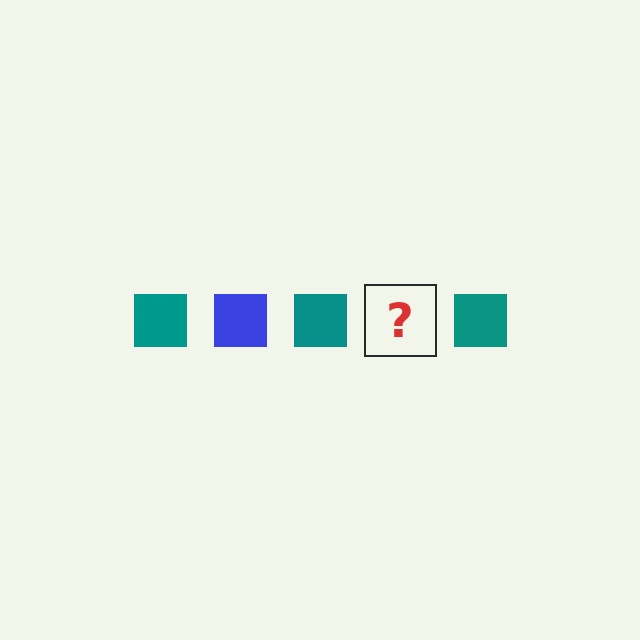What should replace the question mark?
The question mark should be replaced with a blue square.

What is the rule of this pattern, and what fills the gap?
The rule is that the pattern cycles through teal, blue squares. The gap should be filled with a blue square.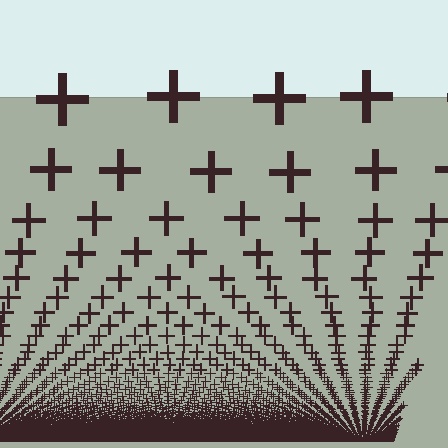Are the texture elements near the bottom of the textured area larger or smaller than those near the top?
Smaller. The gradient is inverted — elements near the bottom are smaller and denser.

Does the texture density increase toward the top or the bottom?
Density increases toward the bottom.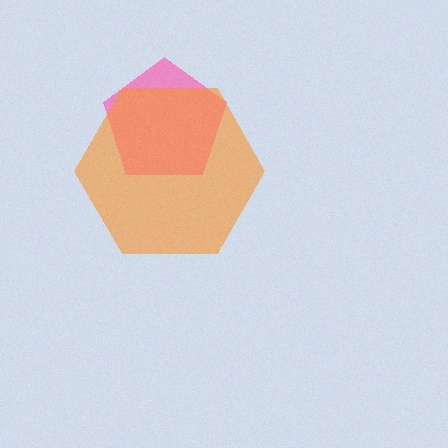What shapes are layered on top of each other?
The layered shapes are: a pink pentagon, an orange hexagon.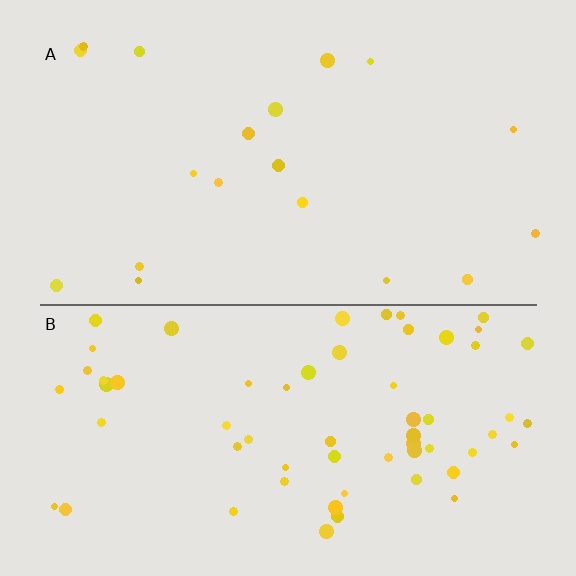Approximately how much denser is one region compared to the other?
Approximately 3.3× — region B over region A.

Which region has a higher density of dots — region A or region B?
B (the bottom).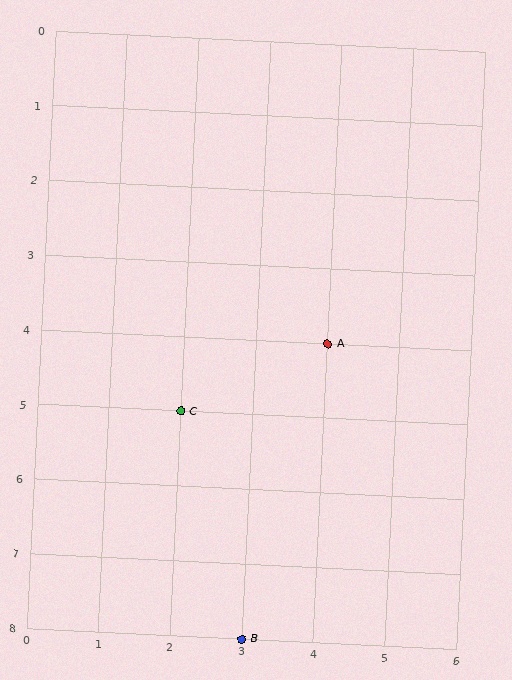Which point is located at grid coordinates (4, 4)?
Point A is at (4, 4).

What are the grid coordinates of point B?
Point B is at grid coordinates (3, 8).